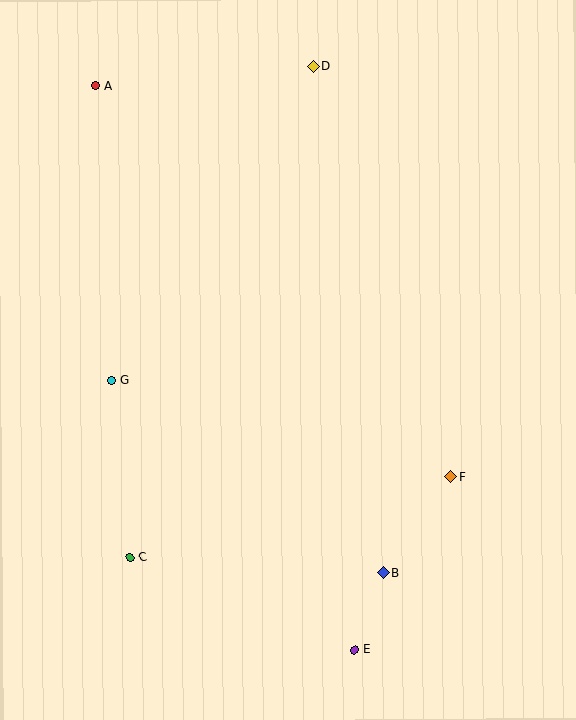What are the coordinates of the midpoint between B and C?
The midpoint between B and C is at (257, 565).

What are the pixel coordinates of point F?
Point F is at (451, 476).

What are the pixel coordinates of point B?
Point B is at (383, 573).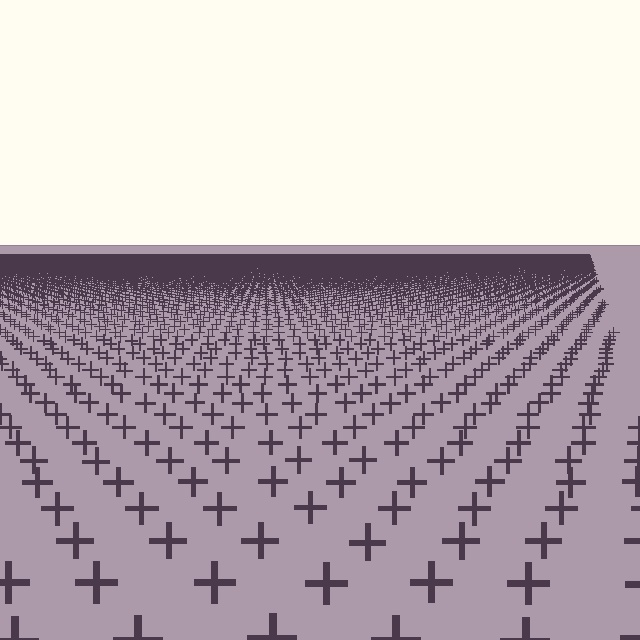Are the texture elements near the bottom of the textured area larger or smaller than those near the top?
Larger. Near the bottom, elements are closer to the viewer and appear at a bigger on-screen size.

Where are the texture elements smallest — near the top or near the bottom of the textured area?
Near the top.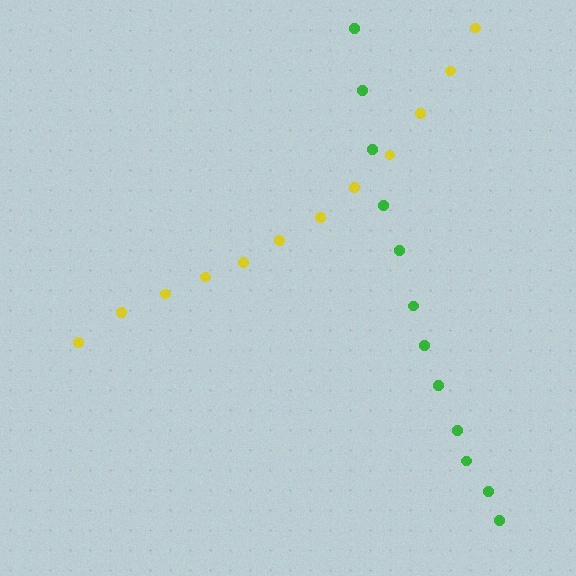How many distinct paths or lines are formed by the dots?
There are 2 distinct paths.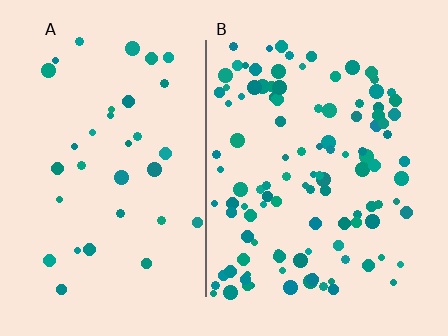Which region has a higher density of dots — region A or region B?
B (the right).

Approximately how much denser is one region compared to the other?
Approximately 3.2× — region B over region A.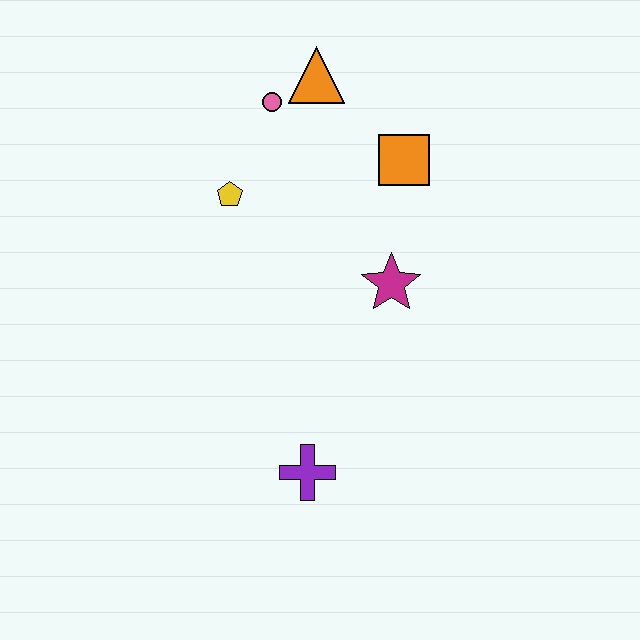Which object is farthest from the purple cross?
The orange triangle is farthest from the purple cross.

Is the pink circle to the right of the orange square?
No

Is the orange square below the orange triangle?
Yes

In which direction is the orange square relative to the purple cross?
The orange square is above the purple cross.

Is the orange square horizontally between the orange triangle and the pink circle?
No